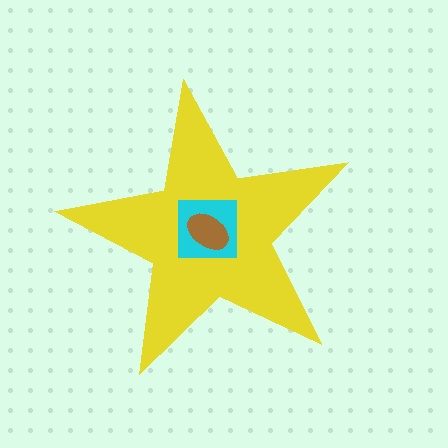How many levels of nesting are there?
3.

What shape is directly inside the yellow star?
The cyan square.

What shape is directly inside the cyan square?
The brown ellipse.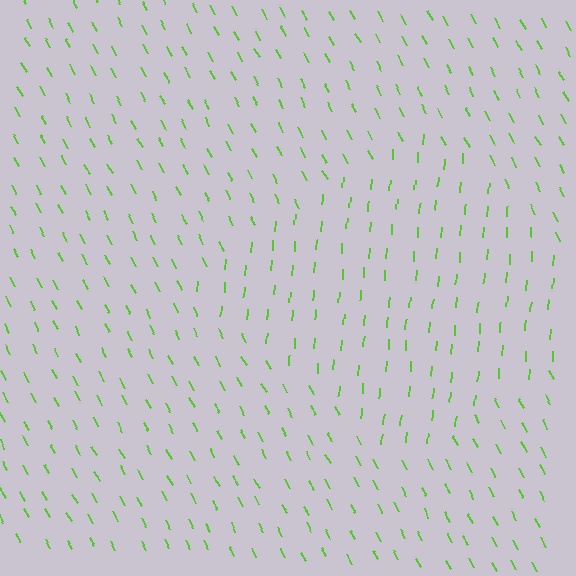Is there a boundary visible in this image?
Yes, there is a texture boundary formed by a change in line orientation.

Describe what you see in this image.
The image is filled with small lime line segments. A diamond region in the image has lines oriented differently from the surrounding lines, creating a visible texture boundary.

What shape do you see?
I see a diamond.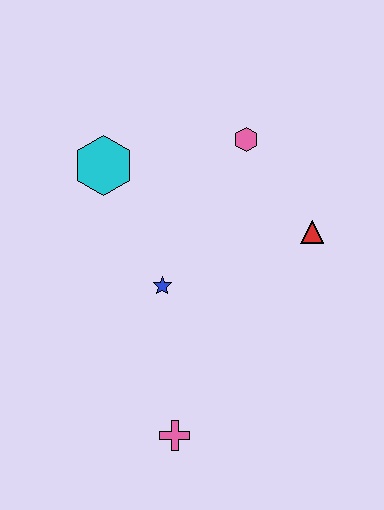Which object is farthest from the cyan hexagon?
The pink cross is farthest from the cyan hexagon.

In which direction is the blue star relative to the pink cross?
The blue star is above the pink cross.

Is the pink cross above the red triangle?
No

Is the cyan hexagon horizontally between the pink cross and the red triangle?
No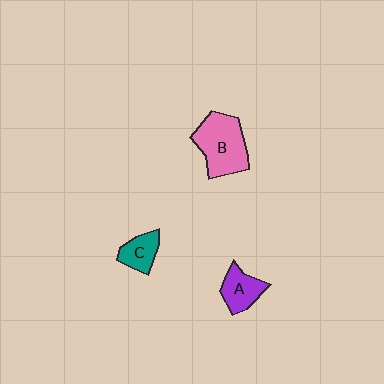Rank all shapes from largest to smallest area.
From largest to smallest: B (pink), A (purple), C (teal).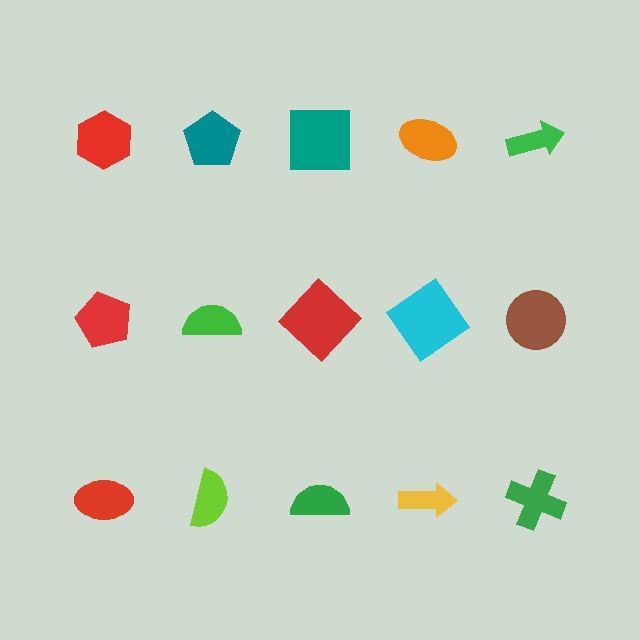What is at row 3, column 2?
A lime semicircle.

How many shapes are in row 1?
5 shapes.